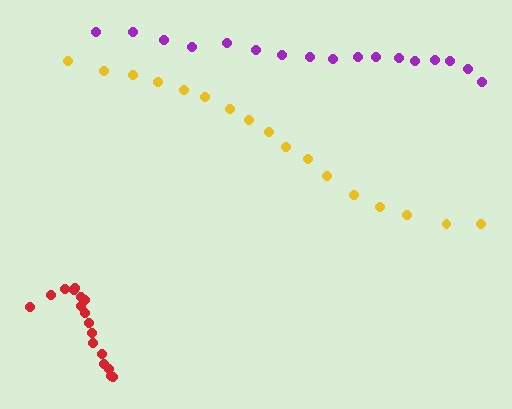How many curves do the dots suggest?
There are 3 distinct paths.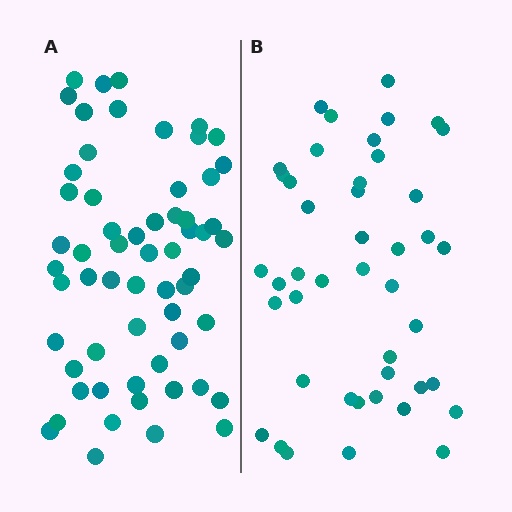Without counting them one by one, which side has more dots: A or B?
Region A (the left region) has more dots.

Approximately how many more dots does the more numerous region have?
Region A has approximately 15 more dots than region B.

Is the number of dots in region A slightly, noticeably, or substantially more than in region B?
Region A has noticeably more, but not dramatically so. The ratio is roughly 1.4 to 1.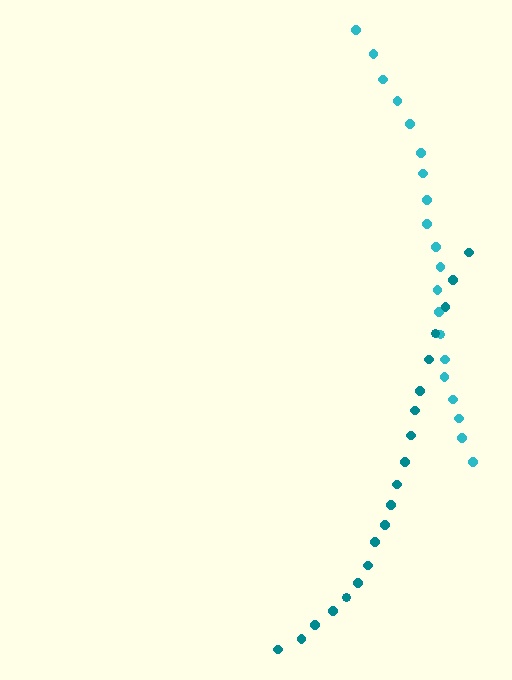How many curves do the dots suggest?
There are 2 distinct paths.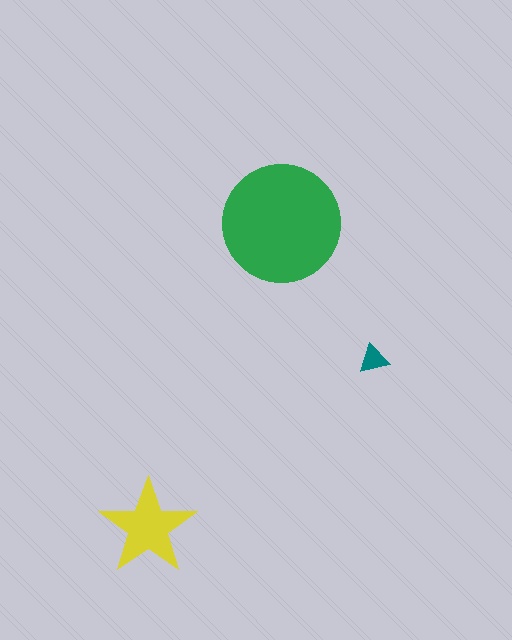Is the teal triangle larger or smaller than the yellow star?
Smaller.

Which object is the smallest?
The teal triangle.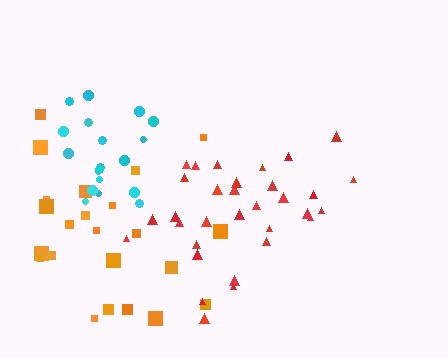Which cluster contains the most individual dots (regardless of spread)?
Red (32).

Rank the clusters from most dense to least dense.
cyan, red, orange.